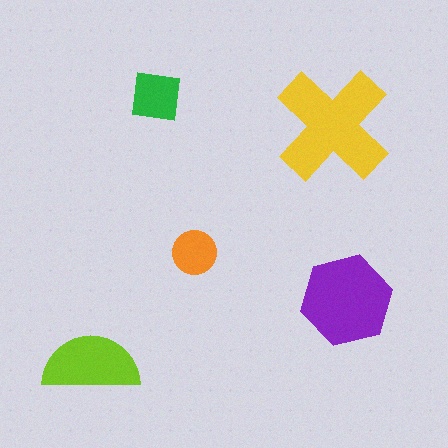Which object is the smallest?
The orange circle.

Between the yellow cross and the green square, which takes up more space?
The yellow cross.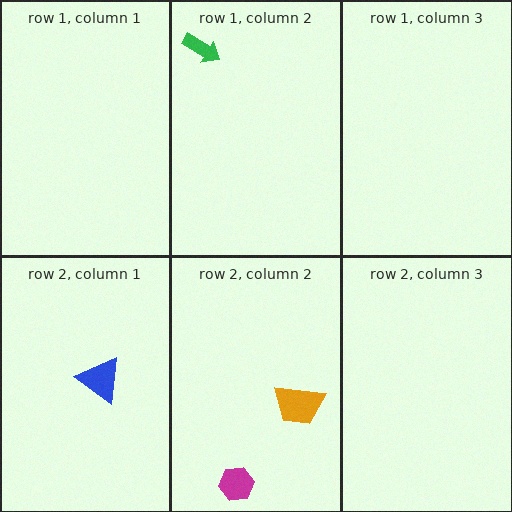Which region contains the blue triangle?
The row 2, column 1 region.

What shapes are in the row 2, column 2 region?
The magenta hexagon, the orange trapezoid.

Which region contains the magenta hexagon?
The row 2, column 2 region.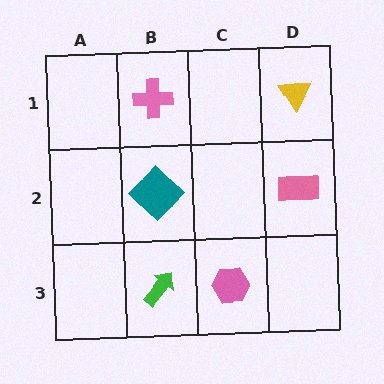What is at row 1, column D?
A yellow triangle.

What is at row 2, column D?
A pink rectangle.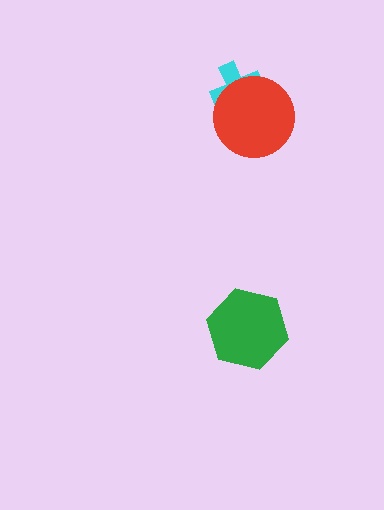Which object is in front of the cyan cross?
The red circle is in front of the cyan cross.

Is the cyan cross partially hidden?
Yes, it is partially covered by another shape.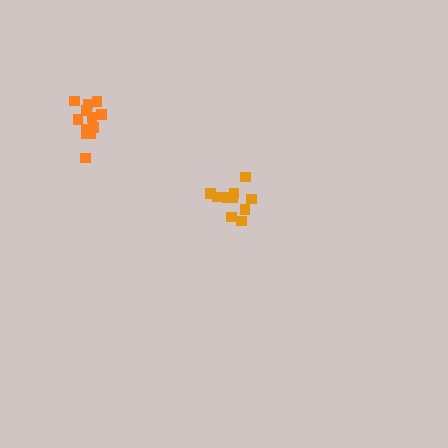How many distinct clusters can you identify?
There are 2 distinct clusters.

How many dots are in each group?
Group 1: 10 dots, Group 2: 12 dots (22 total).